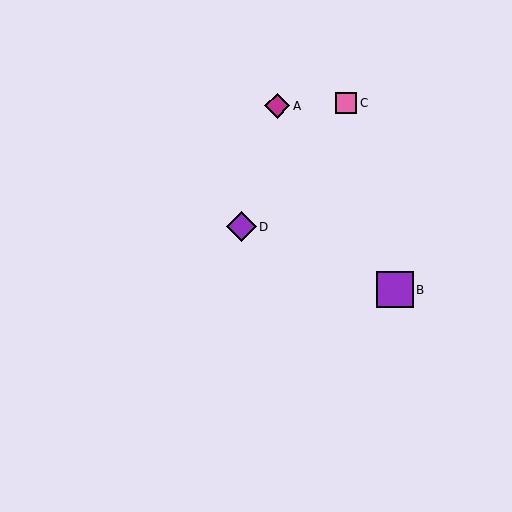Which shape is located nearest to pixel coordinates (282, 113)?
The magenta diamond (labeled A) at (277, 106) is nearest to that location.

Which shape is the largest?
The purple square (labeled B) is the largest.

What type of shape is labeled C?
Shape C is a pink square.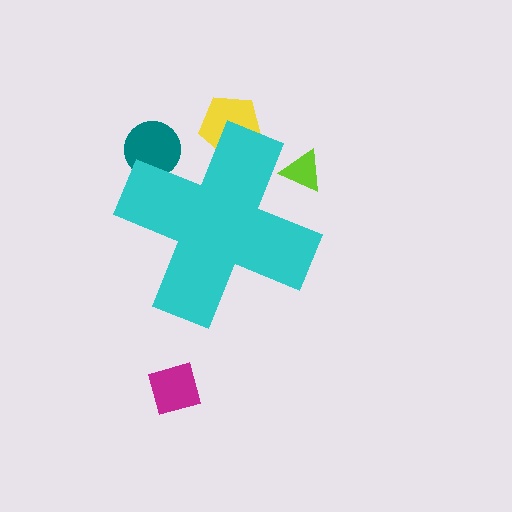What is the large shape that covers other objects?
A cyan cross.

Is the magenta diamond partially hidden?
No, the magenta diamond is fully visible.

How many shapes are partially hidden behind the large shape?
3 shapes are partially hidden.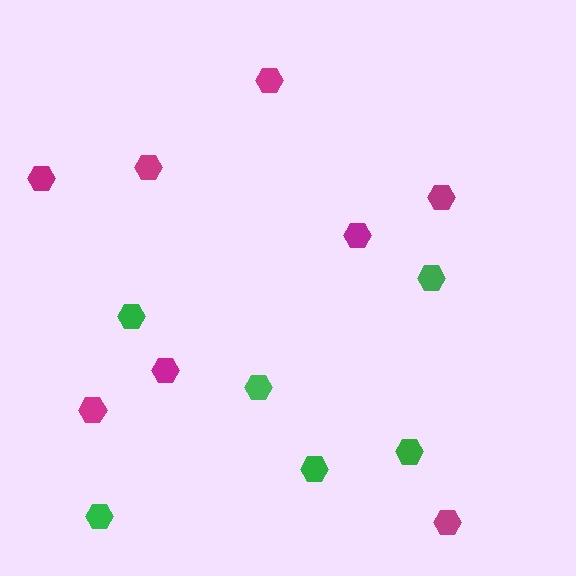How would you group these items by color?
There are 2 groups: one group of green hexagons (6) and one group of magenta hexagons (8).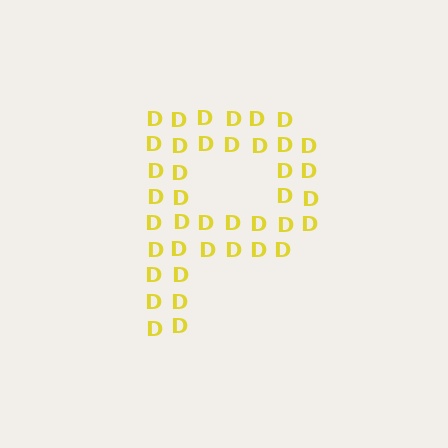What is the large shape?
The large shape is the letter P.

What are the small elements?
The small elements are letter D's.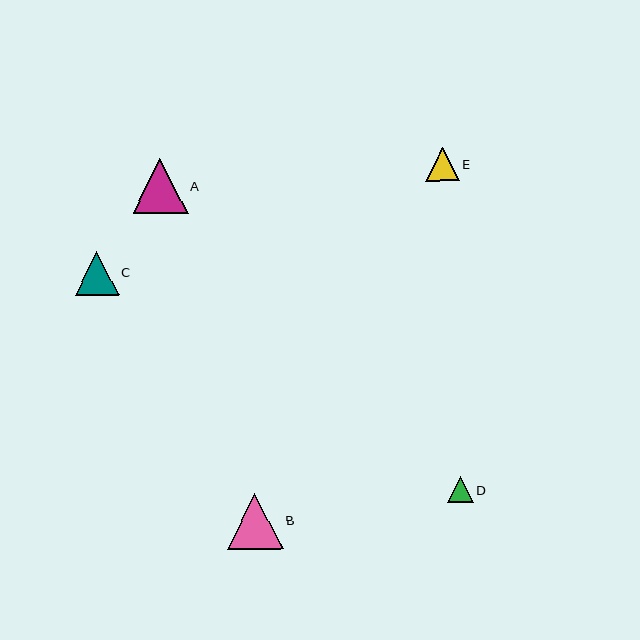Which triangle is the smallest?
Triangle D is the smallest with a size of approximately 26 pixels.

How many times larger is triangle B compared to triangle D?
Triangle B is approximately 2.1 times the size of triangle D.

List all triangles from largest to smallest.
From largest to smallest: B, A, C, E, D.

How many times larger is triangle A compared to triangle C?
Triangle A is approximately 1.3 times the size of triangle C.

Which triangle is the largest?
Triangle B is the largest with a size of approximately 56 pixels.